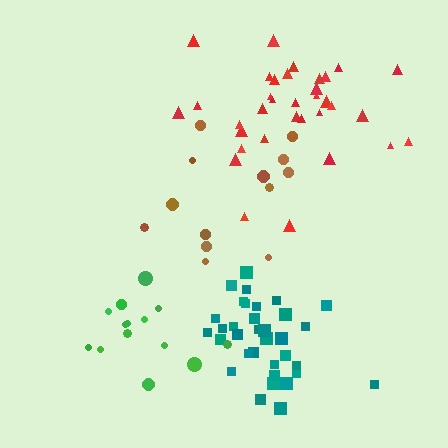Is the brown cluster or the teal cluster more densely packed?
Teal.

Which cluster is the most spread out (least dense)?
Brown.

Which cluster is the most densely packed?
Teal.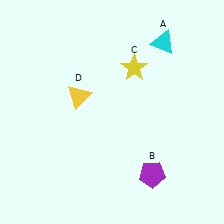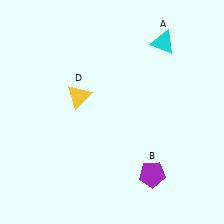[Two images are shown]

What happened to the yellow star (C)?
The yellow star (C) was removed in Image 2. It was in the top-right area of Image 1.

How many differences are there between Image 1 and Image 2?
There is 1 difference between the two images.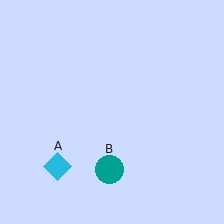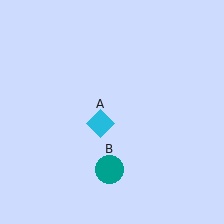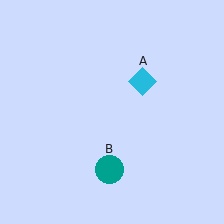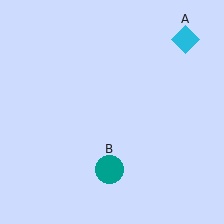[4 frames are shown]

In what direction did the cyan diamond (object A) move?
The cyan diamond (object A) moved up and to the right.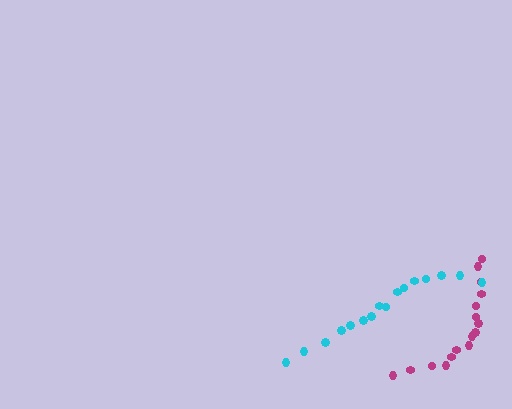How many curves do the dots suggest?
There are 2 distinct paths.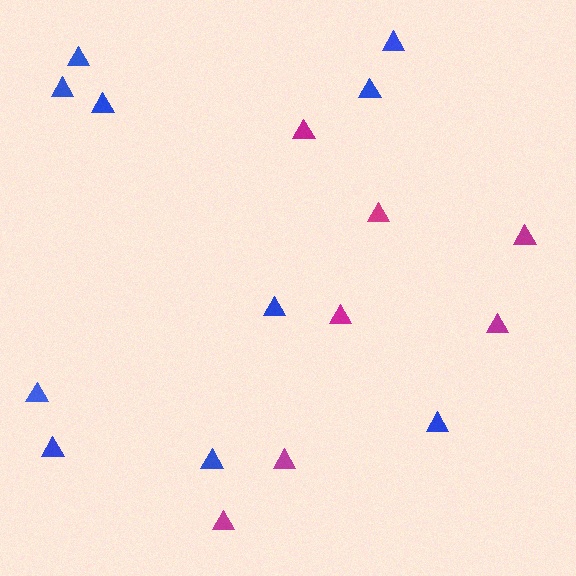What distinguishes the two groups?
There are 2 groups: one group of magenta triangles (7) and one group of blue triangles (10).